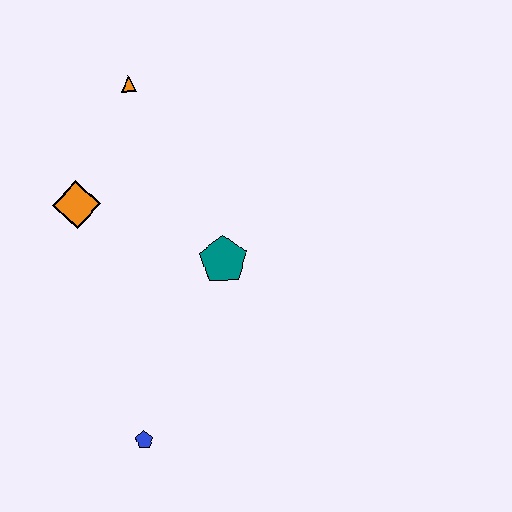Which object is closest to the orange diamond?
The orange triangle is closest to the orange diamond.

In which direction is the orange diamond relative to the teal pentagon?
The orange diamond is to the left of the teal pentagon.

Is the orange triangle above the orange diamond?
Yes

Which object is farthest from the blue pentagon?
The orange triangle is farthest from the blue pentagon.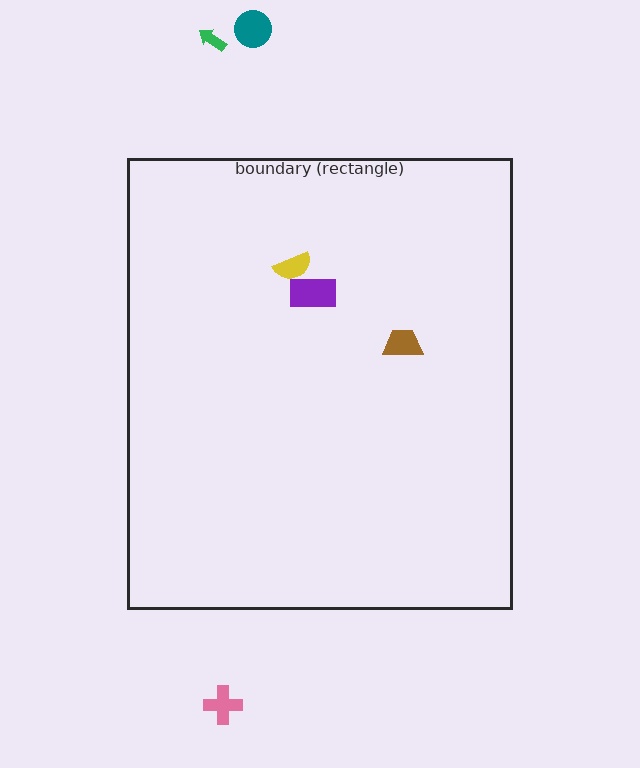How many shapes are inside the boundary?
3 inside, 3 outside.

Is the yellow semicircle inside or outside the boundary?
Inside.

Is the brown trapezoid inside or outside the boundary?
Inside.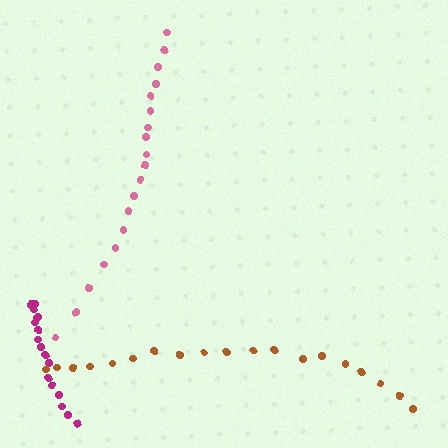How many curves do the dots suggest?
There are 3 distinct paths.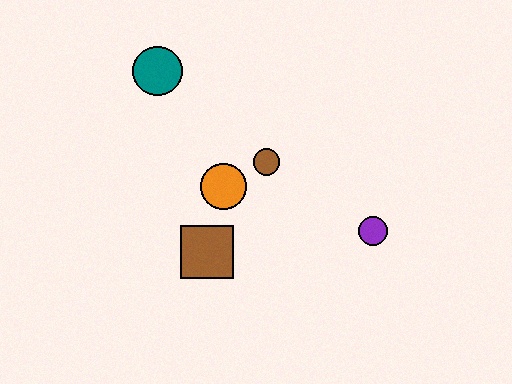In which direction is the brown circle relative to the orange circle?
The brown circle is to the right of the orange circle.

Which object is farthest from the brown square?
The teal circle is farthest from the brown square.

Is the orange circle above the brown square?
Yes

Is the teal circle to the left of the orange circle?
Yes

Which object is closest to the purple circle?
The brown circle is closest to the purple circle.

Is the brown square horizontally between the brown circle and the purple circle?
No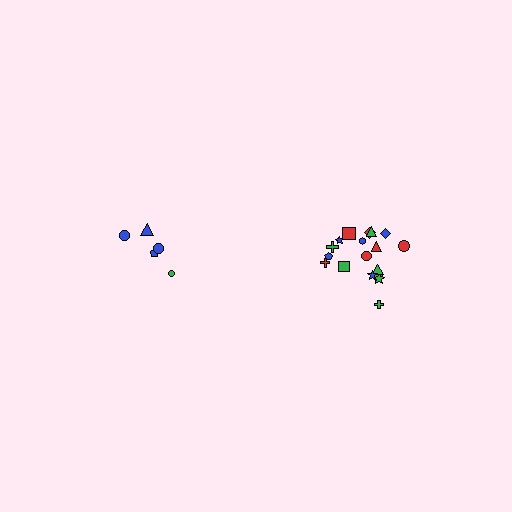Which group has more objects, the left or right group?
The right group.